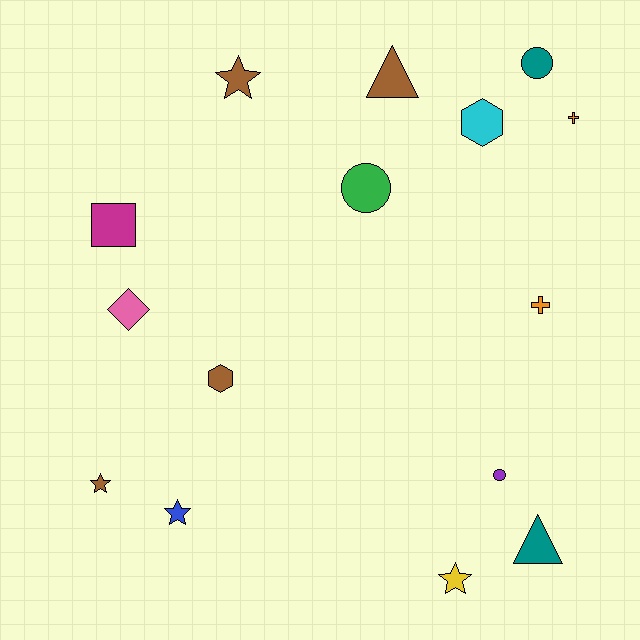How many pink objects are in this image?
There is 1 pink object.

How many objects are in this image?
There are 15 objects.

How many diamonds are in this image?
There is 1 diamond.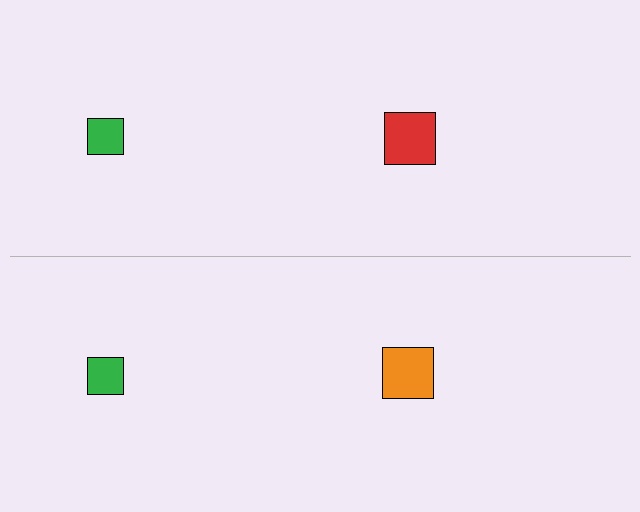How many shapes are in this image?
There are 4 shapes in this image.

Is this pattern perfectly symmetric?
No, the pattern is not perfectly symmetric. The orange square on the bottom side breaks the symmetry — its mirror counterpart is red.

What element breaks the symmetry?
The orange square on the bottom side breaks the symmetry — its mirror counterpart is red.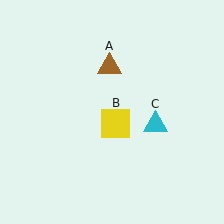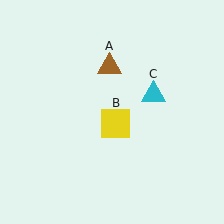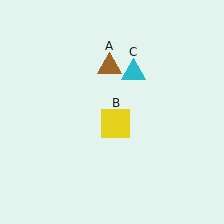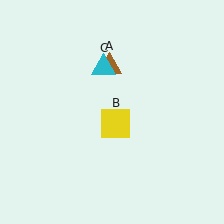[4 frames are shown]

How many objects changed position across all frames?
1 object changed position: cyan triangle (object C).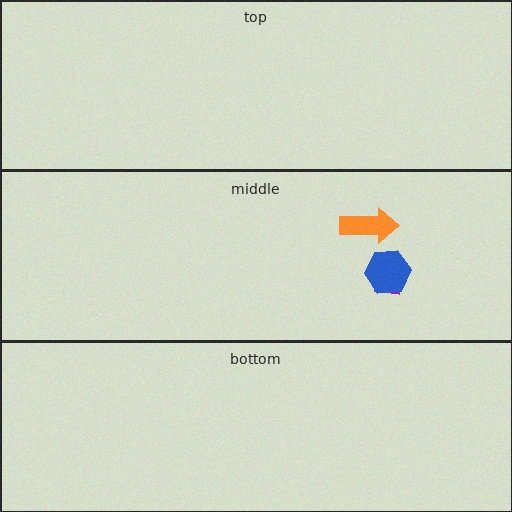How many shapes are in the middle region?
3.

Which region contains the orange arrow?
The middle region.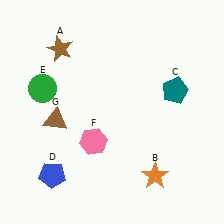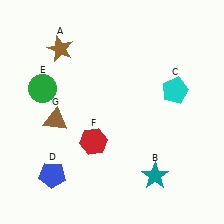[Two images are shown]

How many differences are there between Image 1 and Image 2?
There are 3 differences between the two images.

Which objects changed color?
B changed from orange to teal. C changed from teal to cyan. F changed from pink to red.